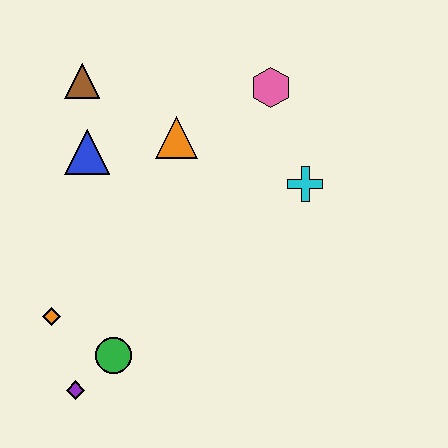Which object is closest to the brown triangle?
The blue triangle is closest to the brown triangle.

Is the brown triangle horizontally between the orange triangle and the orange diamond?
Yes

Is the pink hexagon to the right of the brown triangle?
Yes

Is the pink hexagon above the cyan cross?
Yes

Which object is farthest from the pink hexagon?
The purple diamond is farthest from the pink hexagon.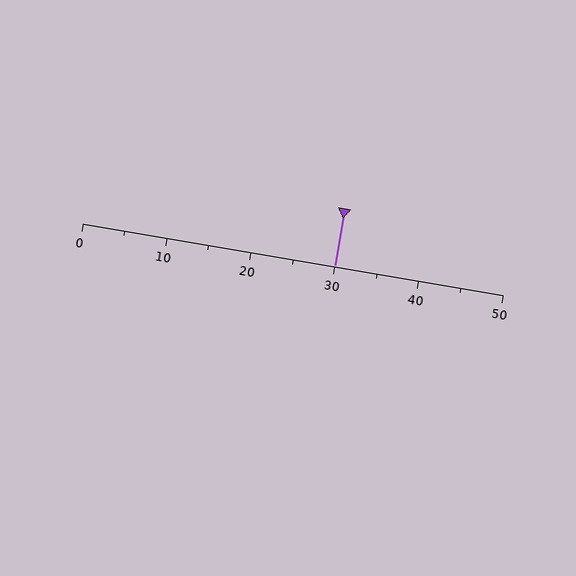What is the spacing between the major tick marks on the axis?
The major ticks are spaced 10 apart.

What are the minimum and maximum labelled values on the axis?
The axis runs from 0 to 50.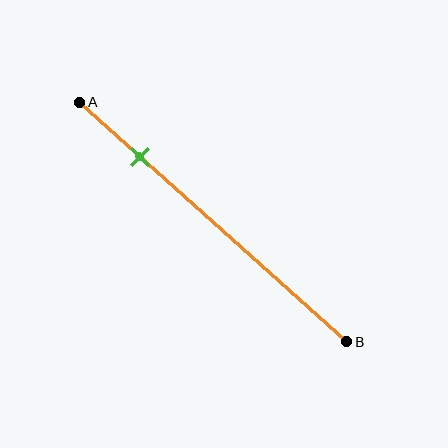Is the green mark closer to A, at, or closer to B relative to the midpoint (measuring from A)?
The green mark is closer to point A than the midpoint of segment AB.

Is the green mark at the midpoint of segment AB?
No, the mark is at about 25% from A, not at the 50% midpoint.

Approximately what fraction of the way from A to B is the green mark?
The green mark is approximately 25% of the way from A to B.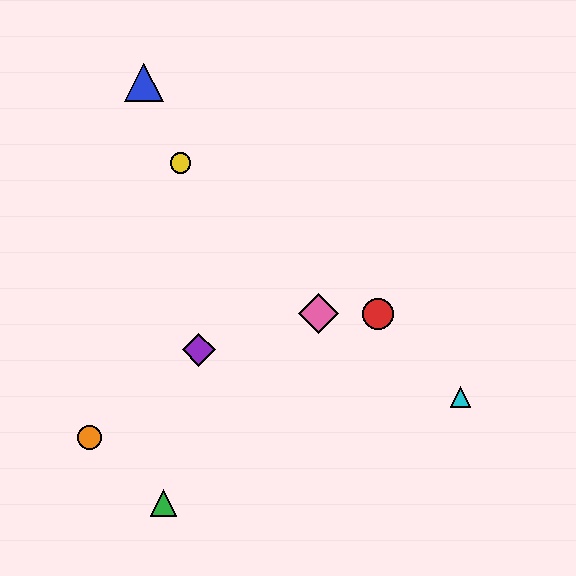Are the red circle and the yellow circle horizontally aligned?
No, the red circle is at y≈314 and the yellow circle is at y≈163.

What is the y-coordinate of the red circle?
The red circle is at y≈314.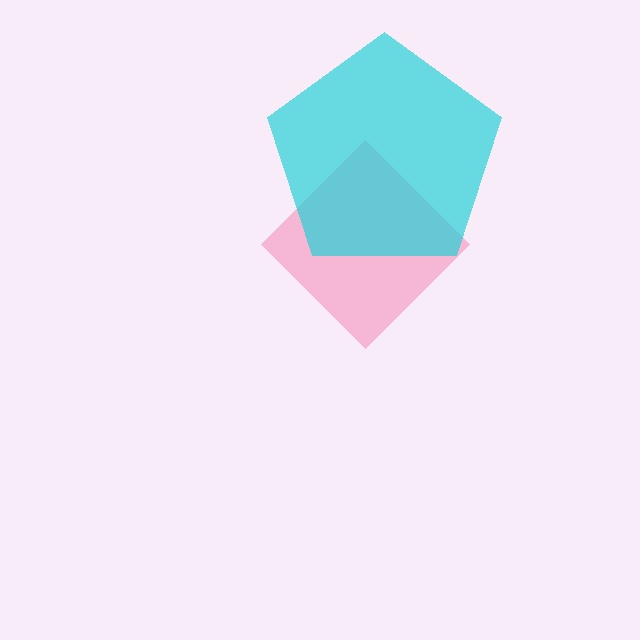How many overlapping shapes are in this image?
There are 2 overlapping shapes in the image.